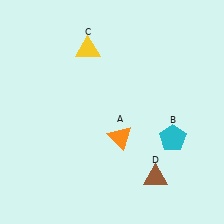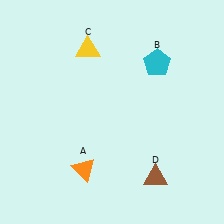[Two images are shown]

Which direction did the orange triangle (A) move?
The orange triangle (A) moved left.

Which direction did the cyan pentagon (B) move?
The cyan pentagon (B) moved up.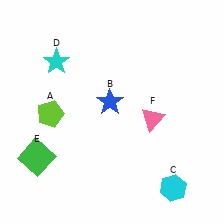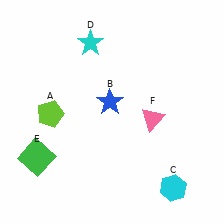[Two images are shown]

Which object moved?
The cyan star (D) moved right.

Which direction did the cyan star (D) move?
The cyan star (D) moved right.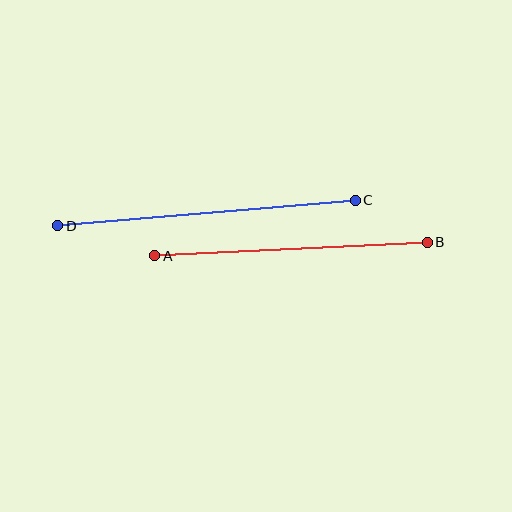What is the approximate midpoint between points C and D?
The midpoint is at approximately (206, 213) pixels.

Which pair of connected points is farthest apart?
Points C and D are farthest apart.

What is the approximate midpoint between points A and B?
The midpoint is at approximately (291, 249) pixels.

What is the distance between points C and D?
The distance is approximately 299 pixels.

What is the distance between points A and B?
The distance is approximately 273 pixels.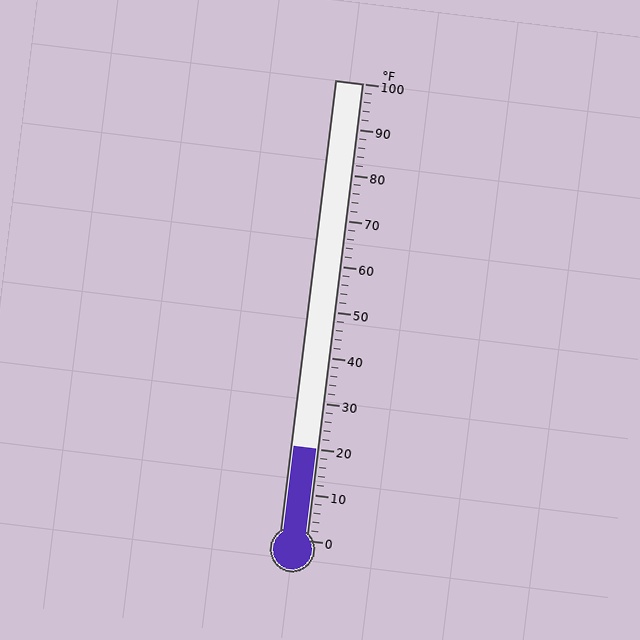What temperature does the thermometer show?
The thermometer shows approximately 20°F.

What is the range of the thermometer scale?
The thermometer scale ranges from 0°F to 100°F.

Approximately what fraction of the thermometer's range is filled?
The thermometer is filled to approximately 20% of its range.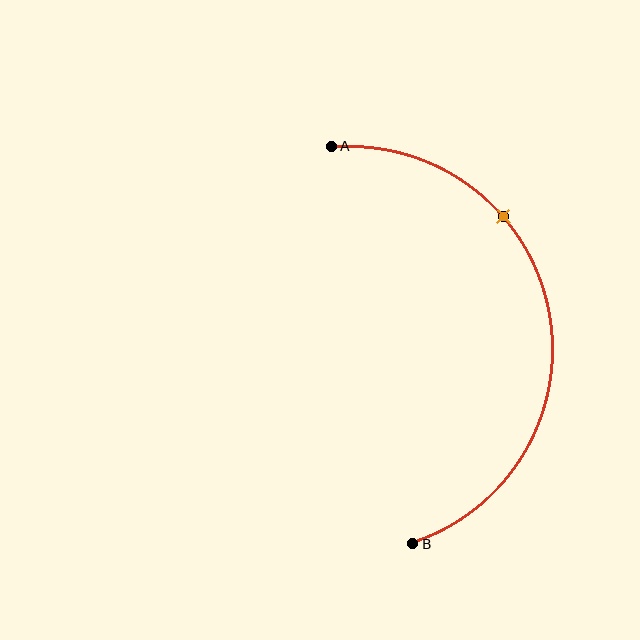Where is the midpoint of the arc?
The arc midpoint is the point on the curve farthest from the straight line joining A and B. It sits to the right of that line.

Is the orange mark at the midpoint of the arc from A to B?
No. The orange mark lies on the arc but is closer to endpoint A. The arc midpoint would be at the point on the curve equidistant along the arc from both A and B.